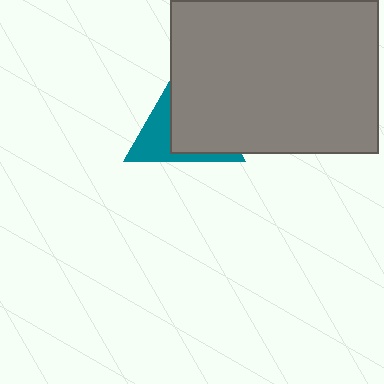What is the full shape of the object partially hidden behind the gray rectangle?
The partially hidden object is a teal triangle.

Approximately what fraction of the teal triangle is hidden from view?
Roughly 62% of the teal triangle is hidden behind the gray rectangle.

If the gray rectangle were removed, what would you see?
You would see the complete teal triangle.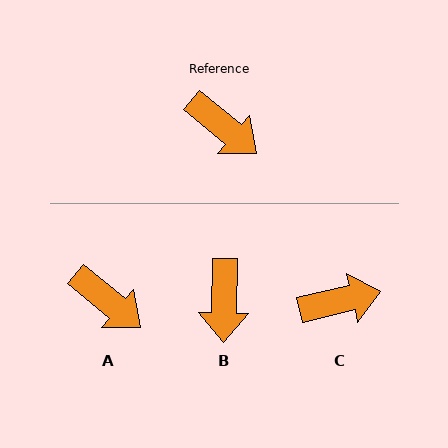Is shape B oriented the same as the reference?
No, it is off by about 51 degrees.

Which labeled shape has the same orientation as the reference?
A.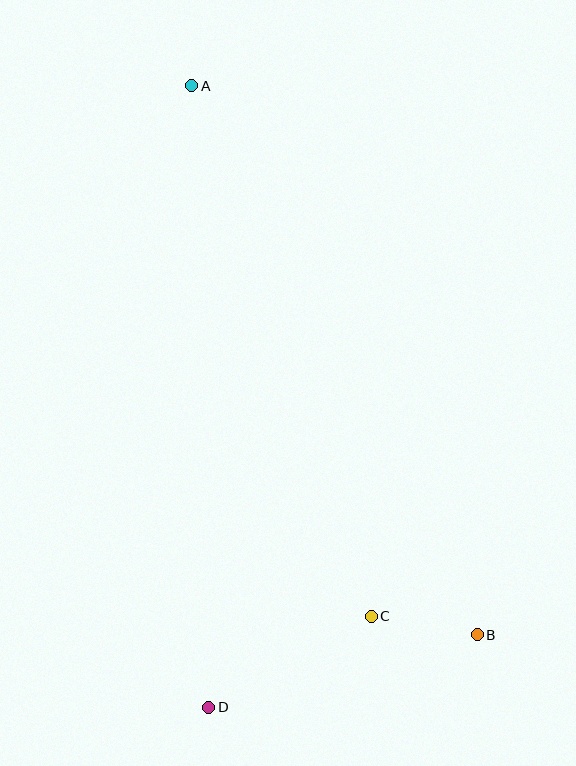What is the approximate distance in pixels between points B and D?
The distance between B and D is approximately 278 pixels.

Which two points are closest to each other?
Points B and C are closest to each other.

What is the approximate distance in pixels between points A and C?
The distance between A and C is approximately 560 pixels.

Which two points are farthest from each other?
Points A and D are farthest from each other.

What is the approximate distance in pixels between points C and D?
The distance between C and D is approximately 186 pixels.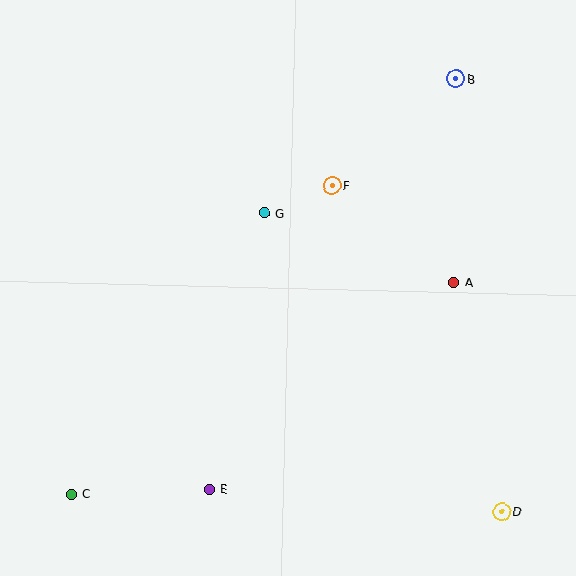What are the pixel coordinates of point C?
Point C is at (71, 494).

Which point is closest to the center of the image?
Point G at (264, 213) is closest to the center.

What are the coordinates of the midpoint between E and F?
The midpoint between E and F is at (271, 338).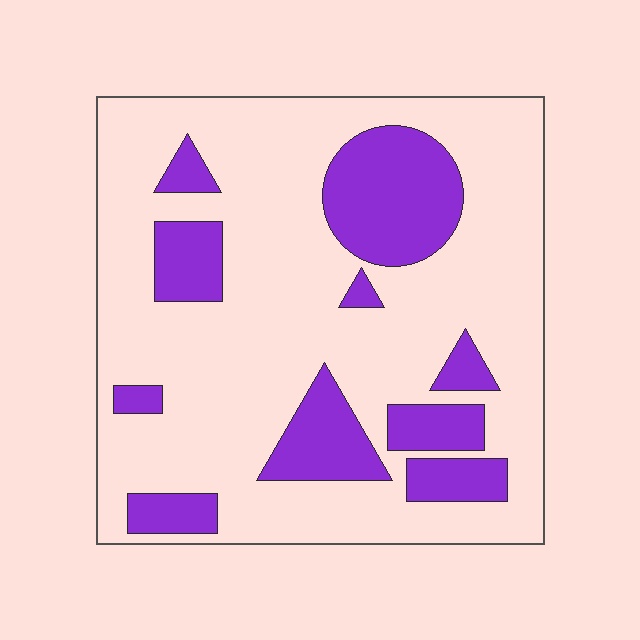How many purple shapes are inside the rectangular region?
10.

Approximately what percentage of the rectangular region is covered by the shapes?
Approximately 25%.